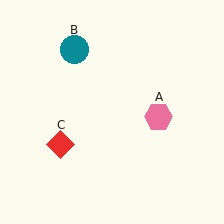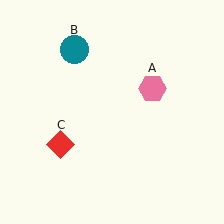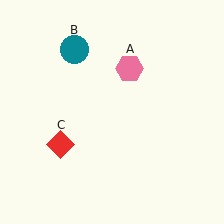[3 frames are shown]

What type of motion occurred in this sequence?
The pink hexagon (object A) rotated counterclockwise around the center of the scene.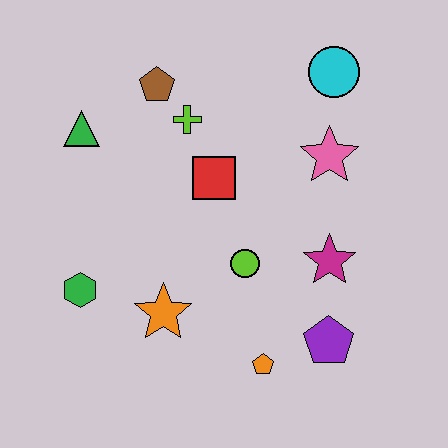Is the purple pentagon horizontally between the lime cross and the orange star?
No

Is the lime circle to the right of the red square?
Yes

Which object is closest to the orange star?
The green hexagon is closest to the orange star.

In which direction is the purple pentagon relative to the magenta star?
The purple pentagon is below the magenta star.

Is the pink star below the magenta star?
No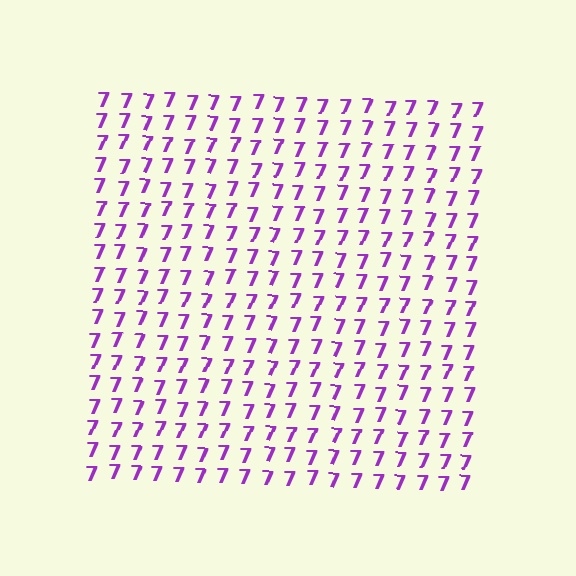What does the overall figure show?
The overall figure shows a square.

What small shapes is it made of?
It is made of small digit 7's.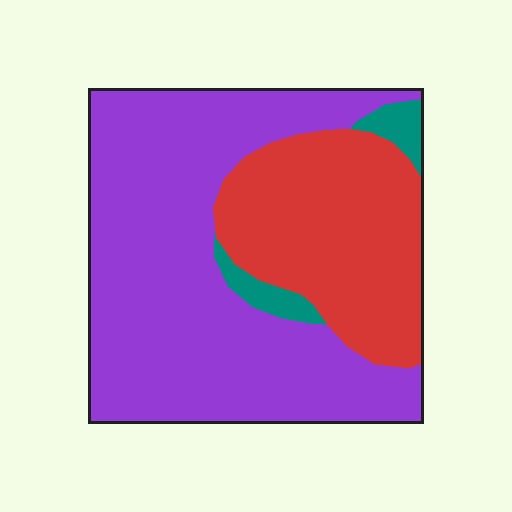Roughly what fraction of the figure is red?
Red takes up about one third (1/3) of the figure.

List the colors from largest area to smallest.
From largest to smallest: purple, red, teal.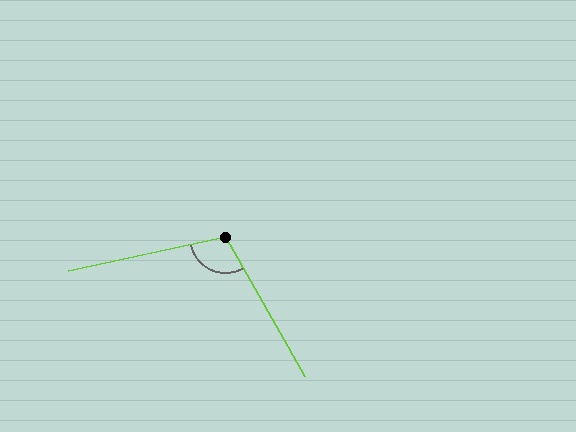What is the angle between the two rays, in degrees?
Approximately 107 degrees.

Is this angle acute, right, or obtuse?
It is obtuse.